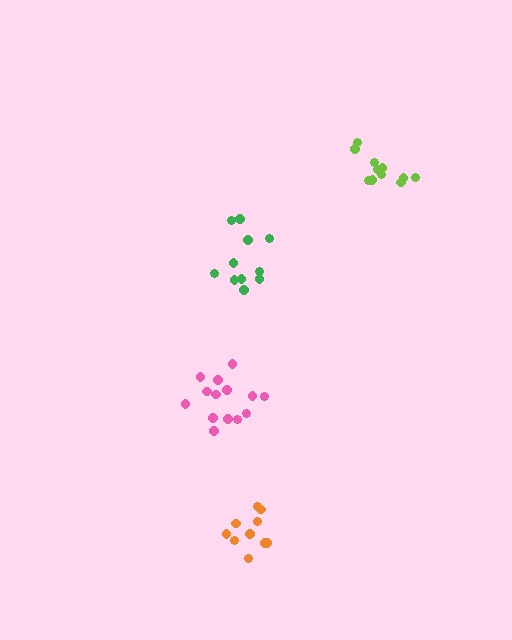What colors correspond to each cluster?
The clusters are colored: lime, pink, green, orange.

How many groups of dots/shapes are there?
There are 4 groups.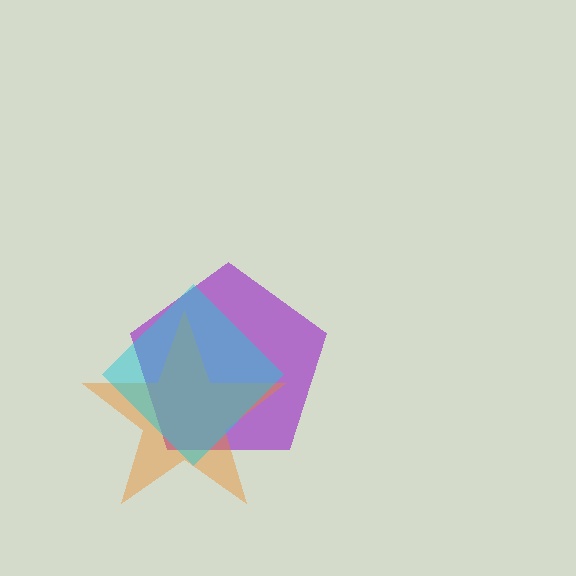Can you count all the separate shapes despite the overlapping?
Yes, there are 3 separate shapes.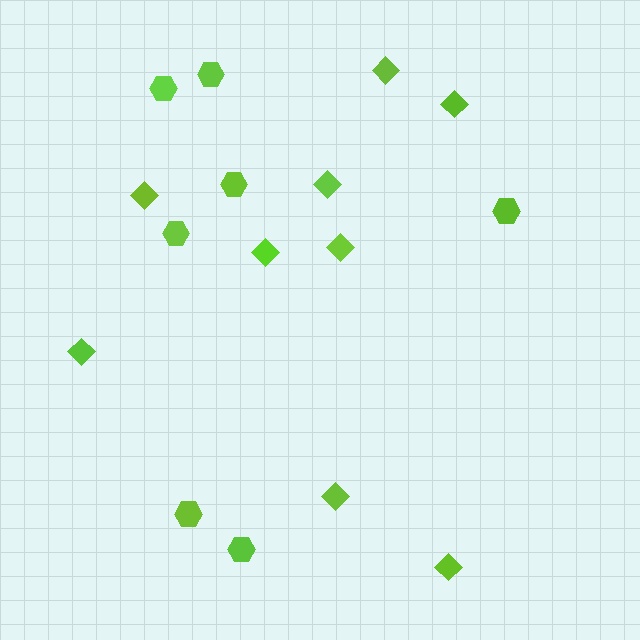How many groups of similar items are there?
There are 2 groups: one group of diamonds (9) and one group of hexagons (7).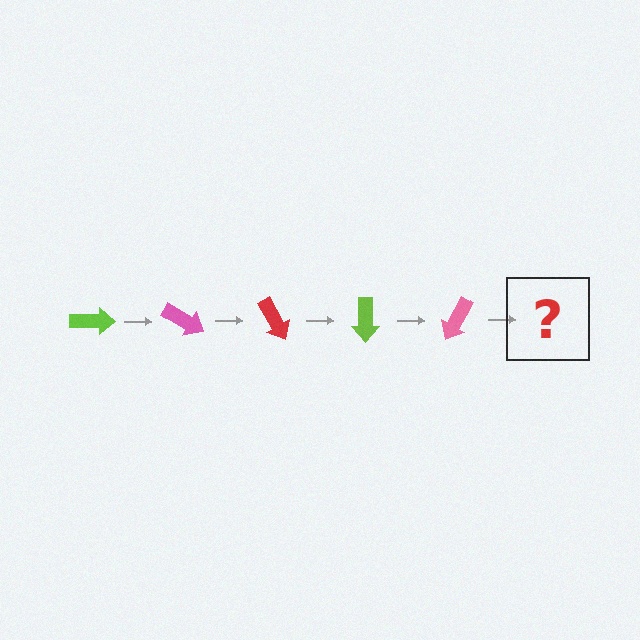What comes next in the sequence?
The next element should be a red arrow, rotated 150 degrees from the start.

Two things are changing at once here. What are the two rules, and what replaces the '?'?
The two rules are that it rotates 30 degrees each step and the color cycles through lime, pink, and red. The '?' should be a red arrow, rotated 150 degrees from the start.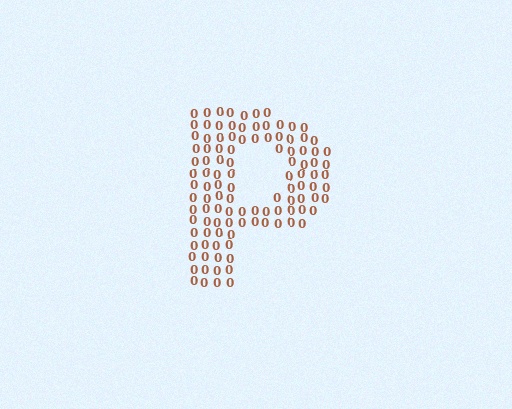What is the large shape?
The large shape is the letter P.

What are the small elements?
The small elements are digit 0's.